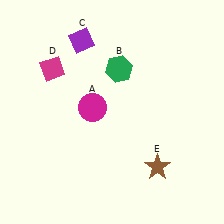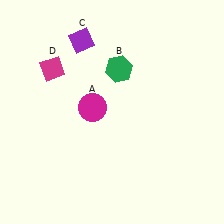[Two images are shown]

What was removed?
The brown star (E) was removed in Image 2.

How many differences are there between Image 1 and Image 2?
There is 1 difference between the two images.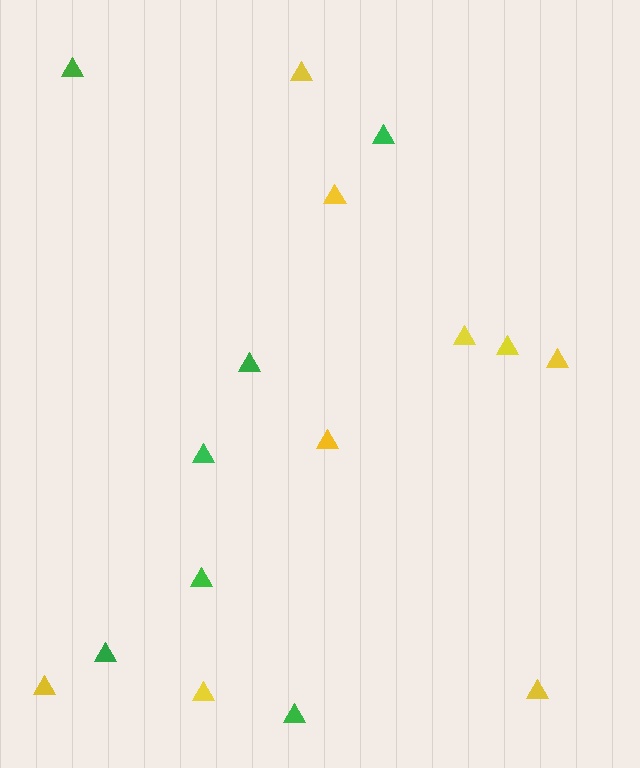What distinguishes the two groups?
There are 2 groups: one group of green triangles (7) and one group of yellow triangles (9).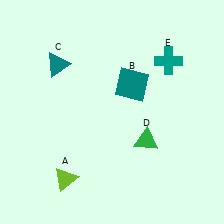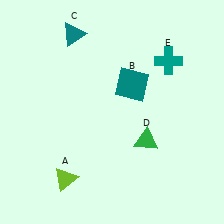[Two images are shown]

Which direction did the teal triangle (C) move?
The teal triangle (C) moved up.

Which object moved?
The teal triangle (C) moved up.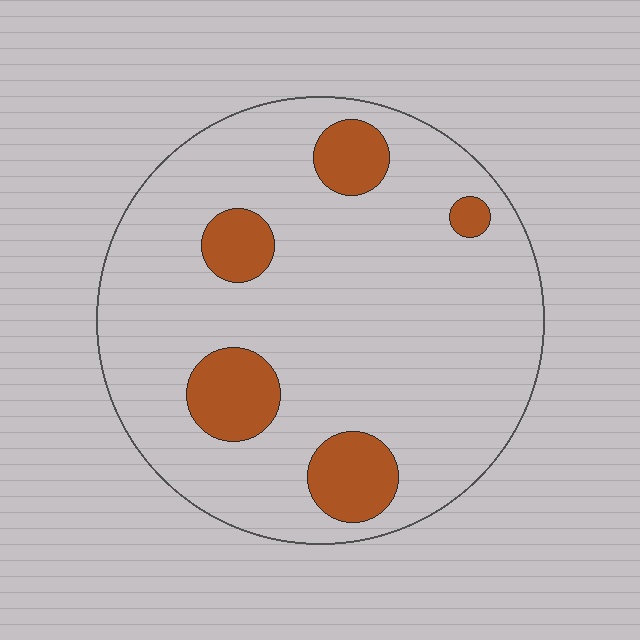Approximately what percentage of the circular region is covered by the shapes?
Approximately 15%.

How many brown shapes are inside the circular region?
5.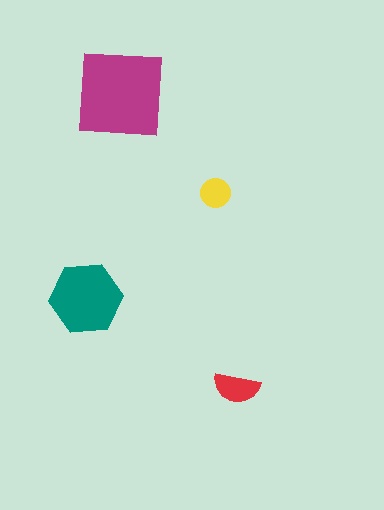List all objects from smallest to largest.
The yellow circle, the red semicircle, the teal hexagon, the magenta square.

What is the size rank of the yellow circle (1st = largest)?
4th.